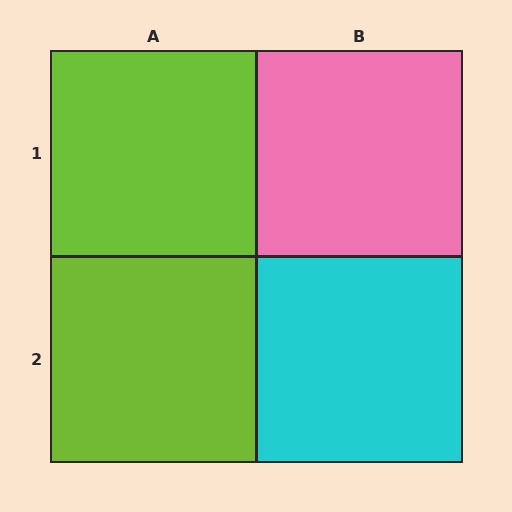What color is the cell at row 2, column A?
Lime.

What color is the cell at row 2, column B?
Cyan.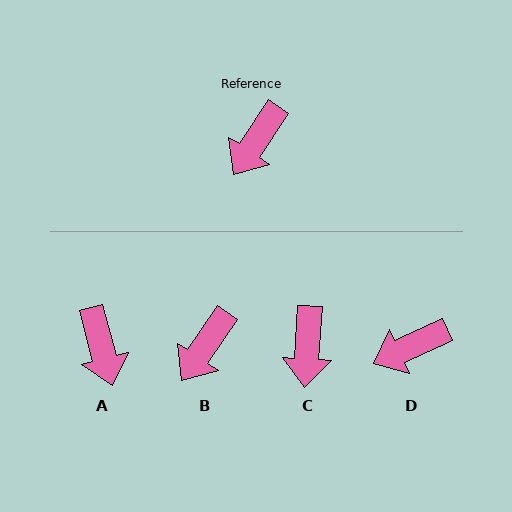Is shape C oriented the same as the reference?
No, it is off by about 30 degrees.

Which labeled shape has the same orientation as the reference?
B.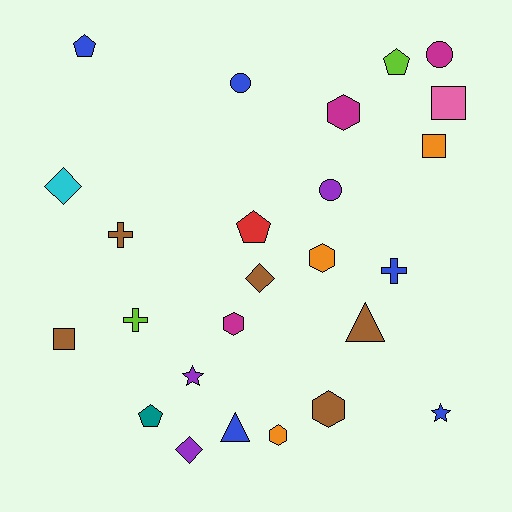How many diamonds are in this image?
There are 3 diamonds.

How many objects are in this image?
There are 25 objects.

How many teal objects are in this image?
There is 1 teal object.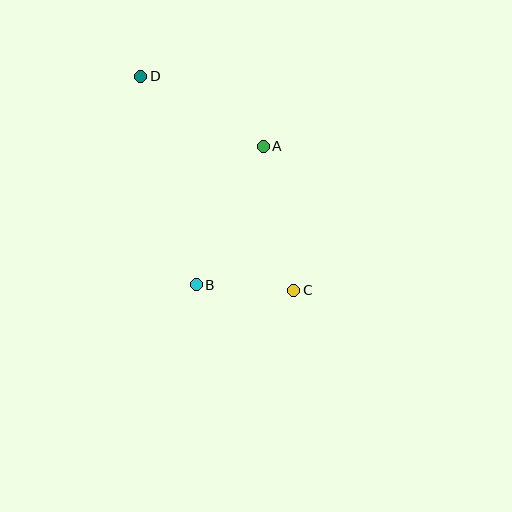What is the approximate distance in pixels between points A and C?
The distance between A and C is approximately 147 pixels.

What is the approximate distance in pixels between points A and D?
The distance between A and D is approximately 141 pixels.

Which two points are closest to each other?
Points B and C are closest to each other.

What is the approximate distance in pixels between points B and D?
The distance between B and D is approximately 216 pixels.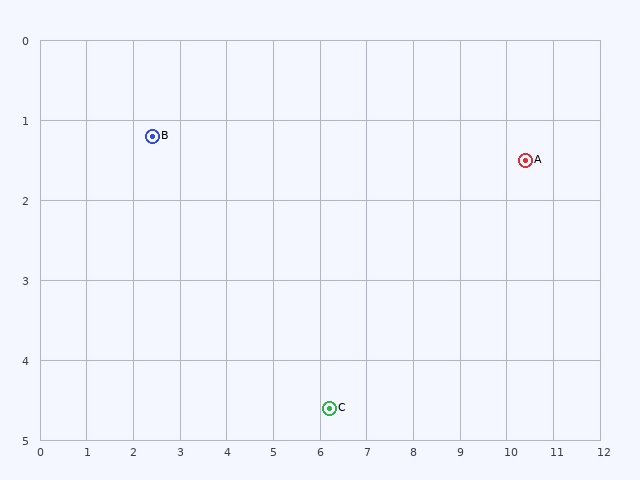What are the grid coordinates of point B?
Point B is at approximately (2.4, 1.2).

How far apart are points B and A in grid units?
Points B and A are about 8.0 grid units apart.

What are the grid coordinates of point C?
Point C is at approximately (6.2, 4.6).